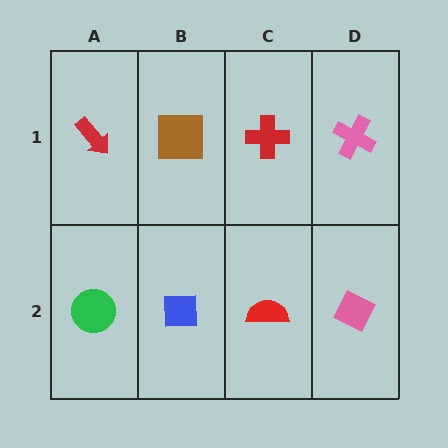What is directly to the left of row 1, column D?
A red cross.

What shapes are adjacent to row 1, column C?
A red semicircle (row 2, column C), a brown square (row 1, column B), a pink cross (row 1, column D).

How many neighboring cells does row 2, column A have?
2.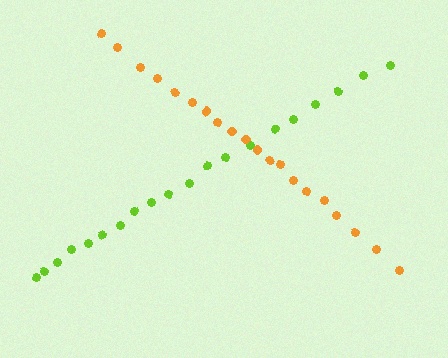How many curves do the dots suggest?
There are 2 distinct paths.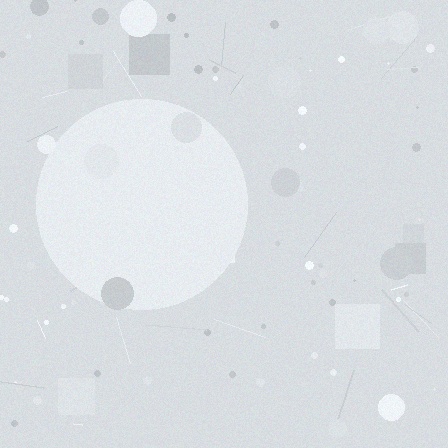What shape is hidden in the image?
A circle is hidden in the image.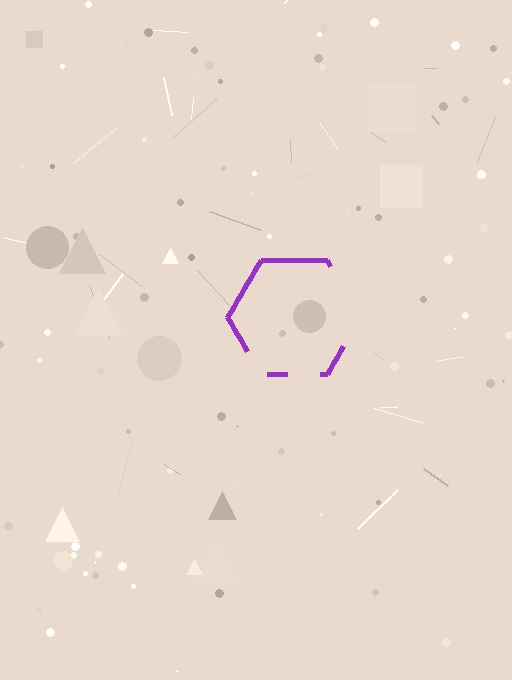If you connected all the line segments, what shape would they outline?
They would outline a hexagon.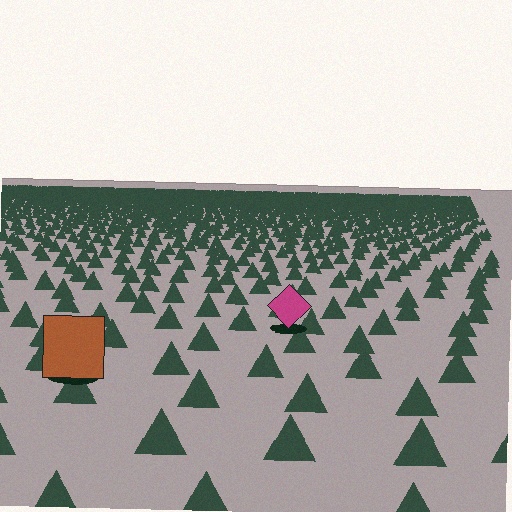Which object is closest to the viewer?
The brown square is closest. The texture marks near it are larger and more spread out.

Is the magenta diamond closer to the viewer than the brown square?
No. The brown square is closer — you can tell from the texture gradient: the ground texture is coarser near it.